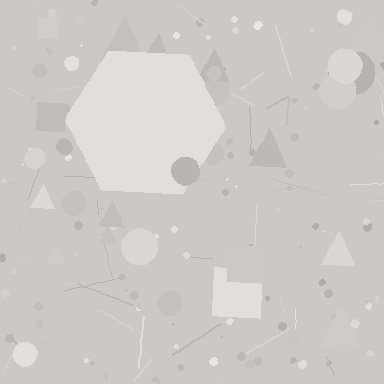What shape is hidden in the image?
A hexagon is hidden in the image.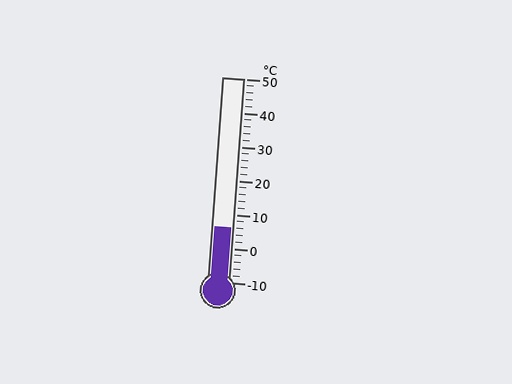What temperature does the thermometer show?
The thermometer shows approximately 6°C.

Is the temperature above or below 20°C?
The temperature is below 20°C.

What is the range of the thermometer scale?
The thermometer scale ranges from -10°C to 50°C.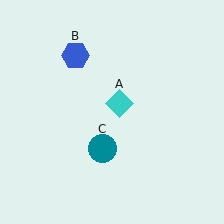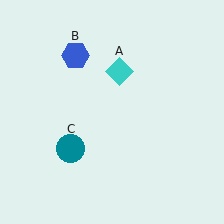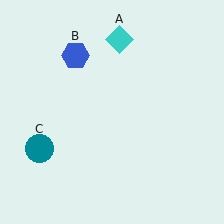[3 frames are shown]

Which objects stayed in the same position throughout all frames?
Blue hexagon (object B) remained stationary.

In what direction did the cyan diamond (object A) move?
The cyan diamond (object A) moved up.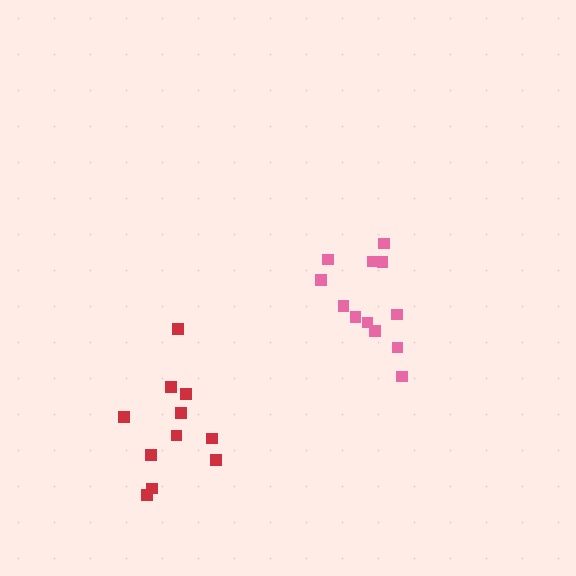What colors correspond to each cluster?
The clusters are colored: red, pink.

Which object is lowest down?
The red cluster is bottommost.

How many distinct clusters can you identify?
There are 2 distinct clusters.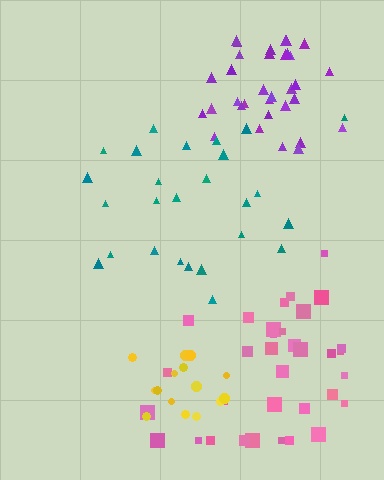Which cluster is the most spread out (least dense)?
Pink.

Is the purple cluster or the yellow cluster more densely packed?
Purple.